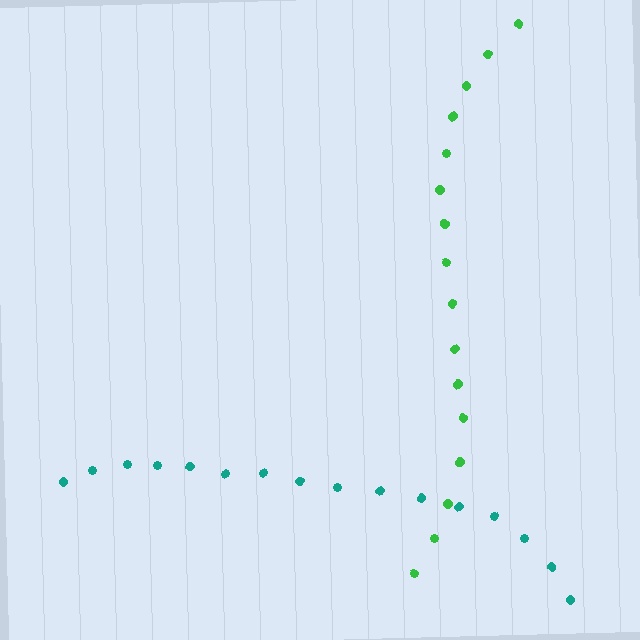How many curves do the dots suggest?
There are 2 distinct paths.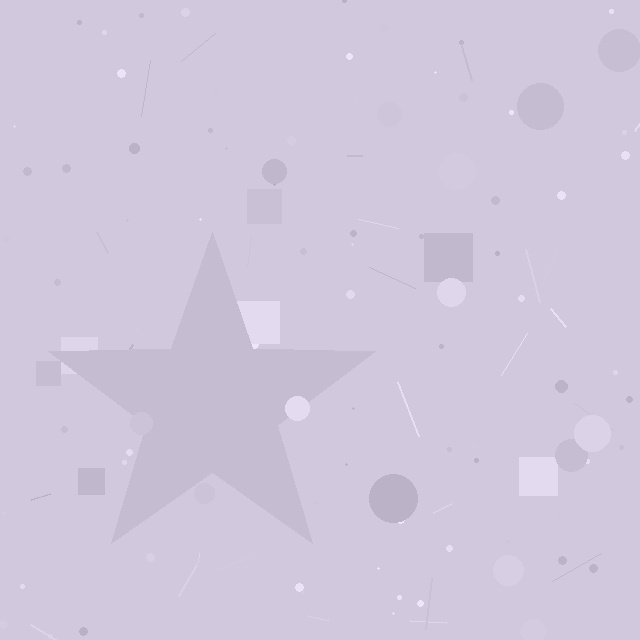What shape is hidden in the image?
A star is hidden in the image.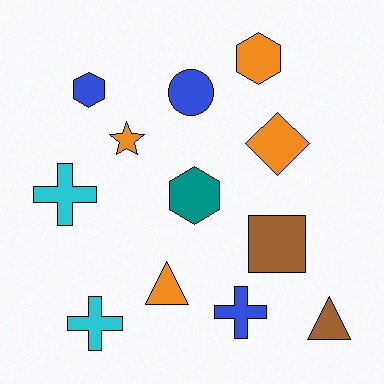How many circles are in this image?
There is 1 circle.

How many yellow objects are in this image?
There are no yellow objects.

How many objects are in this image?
There are 12 objects.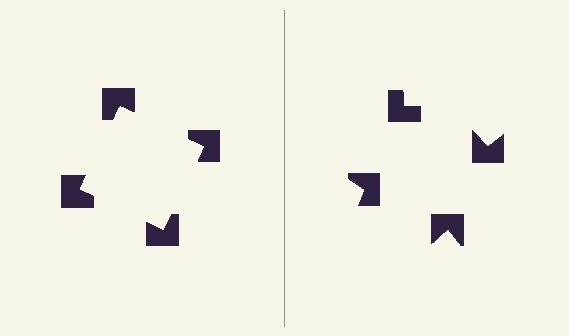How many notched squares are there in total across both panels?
8 — 4 on each side.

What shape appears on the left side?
An illusory square.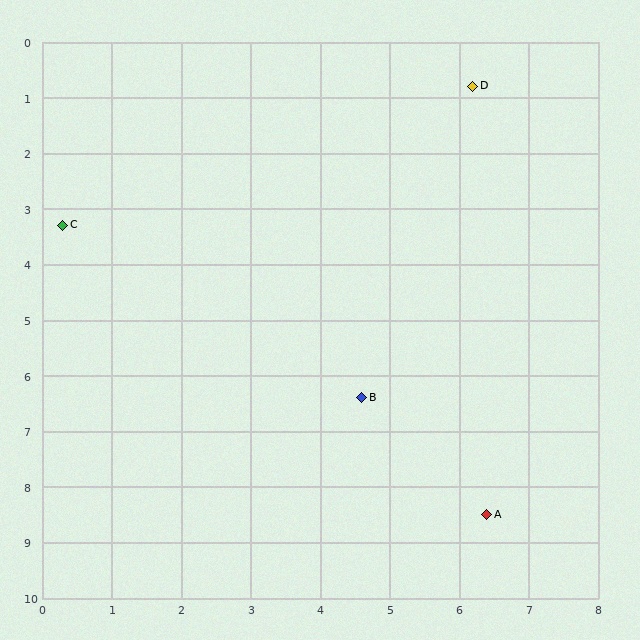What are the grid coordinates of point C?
Point C is at approximately (0.3, 3.3).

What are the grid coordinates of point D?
Point D is at approximately (6.2, 0.8).